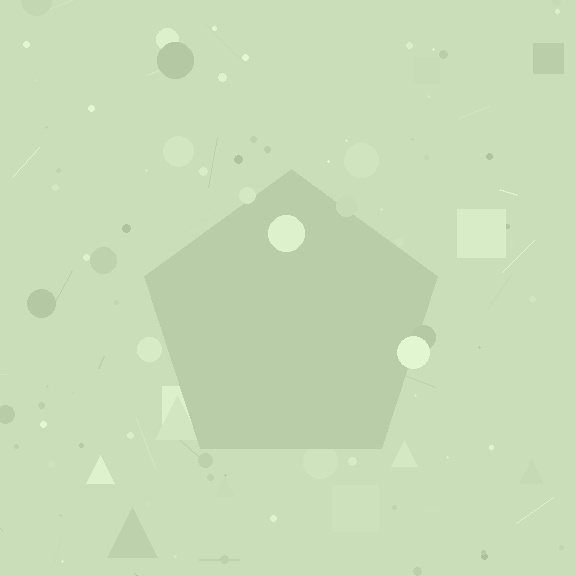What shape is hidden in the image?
A pentagon is hidden in the image.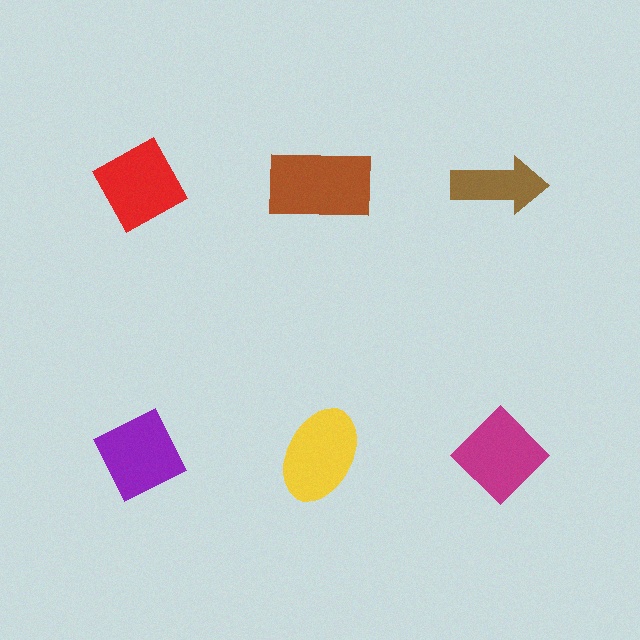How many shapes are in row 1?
3 shapes.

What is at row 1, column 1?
A red diamond.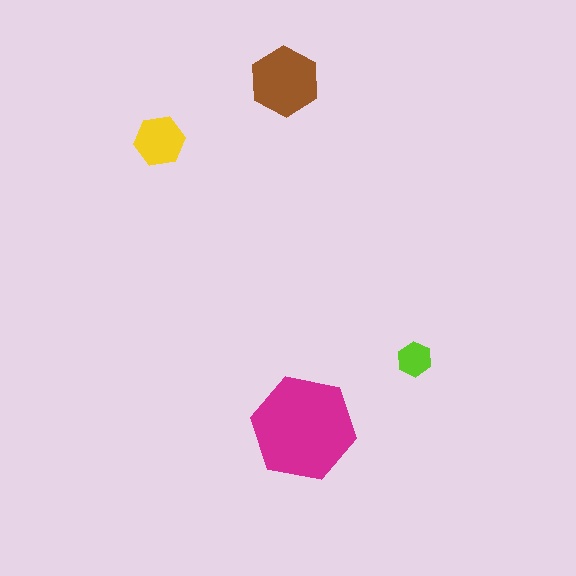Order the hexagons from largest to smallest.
the magenta one, the brown one, the yellow one, the lime one.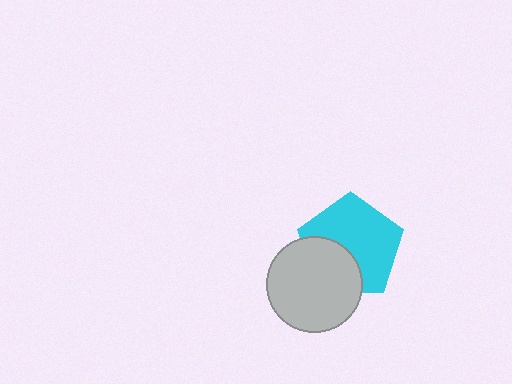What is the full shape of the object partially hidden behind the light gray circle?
The partially hidden object is a cyan pentagon.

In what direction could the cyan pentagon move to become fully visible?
The cyan pentagon could move toward the upper-right. That would shift it out from behind the light gray circle entirely.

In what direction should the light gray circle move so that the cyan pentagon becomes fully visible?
The light gray circle should move toward the lower-left. That is the shortest direction to clear the overlap and leave the cyan pentagon fully visible.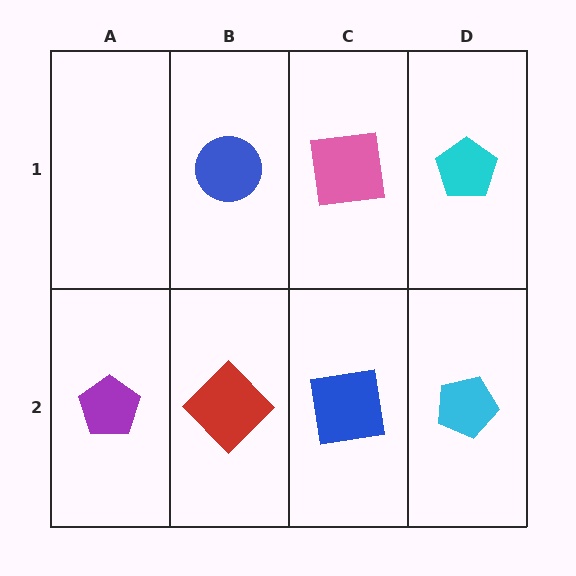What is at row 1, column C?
A pink square.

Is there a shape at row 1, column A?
No, that cell is empty.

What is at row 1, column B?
A blue circle.